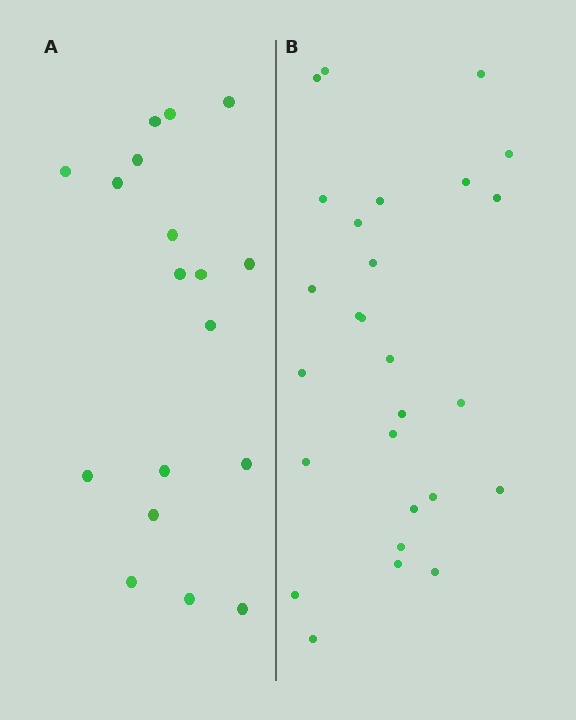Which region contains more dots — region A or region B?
Region B (the right region) has more dots.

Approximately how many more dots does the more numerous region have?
Region B has roughly 8 or so more dots than region A.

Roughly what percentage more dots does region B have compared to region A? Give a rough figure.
About 50% more.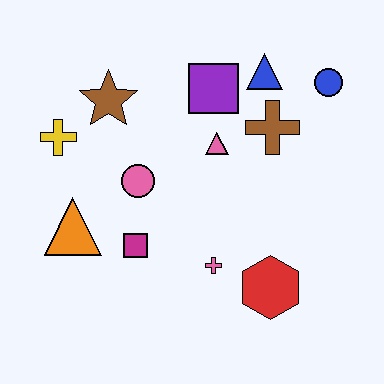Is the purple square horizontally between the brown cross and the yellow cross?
Yes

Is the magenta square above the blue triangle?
No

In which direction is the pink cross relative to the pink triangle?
The pink cross is below the pink triangle.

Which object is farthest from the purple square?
The red hexagon is farthest from the purple square.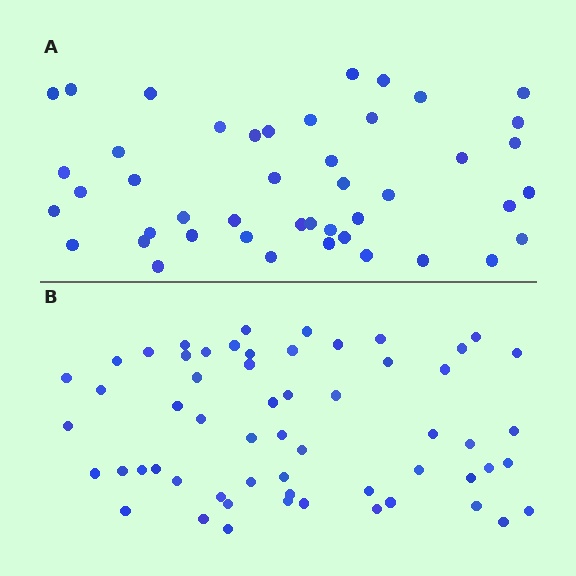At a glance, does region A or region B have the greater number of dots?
Region B (the bottom region) has more dots.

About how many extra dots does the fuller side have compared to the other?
Region B has approximately 15 more dots than region A.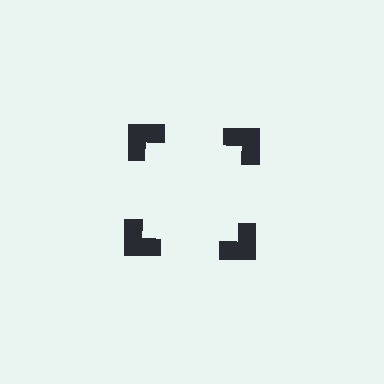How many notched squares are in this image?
There are 4 — one at each vertex of the illusory square.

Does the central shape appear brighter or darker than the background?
It typically appears slightly brighter than the background, even though no actual brightness change is drawn.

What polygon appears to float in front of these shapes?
An illusory square — its edges are inferred from the aligned wedge cuts in the notched squares, not physically drawn.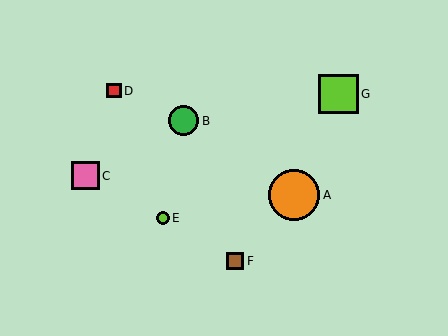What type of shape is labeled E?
Shape E is a lime circle.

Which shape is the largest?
The orange circle (labeled A) is the largest.